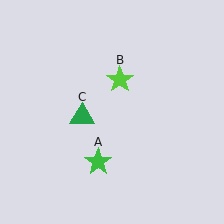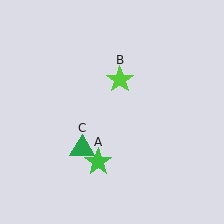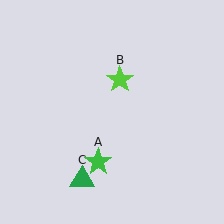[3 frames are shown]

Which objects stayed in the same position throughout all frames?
Green star (object A) and lime star (object B) remained stationary.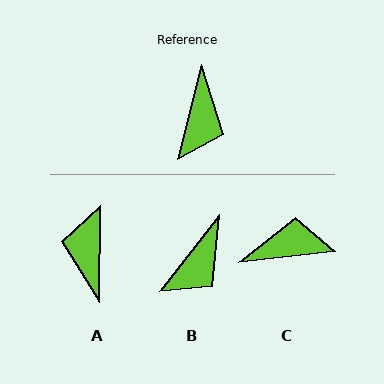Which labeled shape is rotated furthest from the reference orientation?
A, about 166 degrees away.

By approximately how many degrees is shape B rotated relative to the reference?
Approximately 23 degrees clockwise.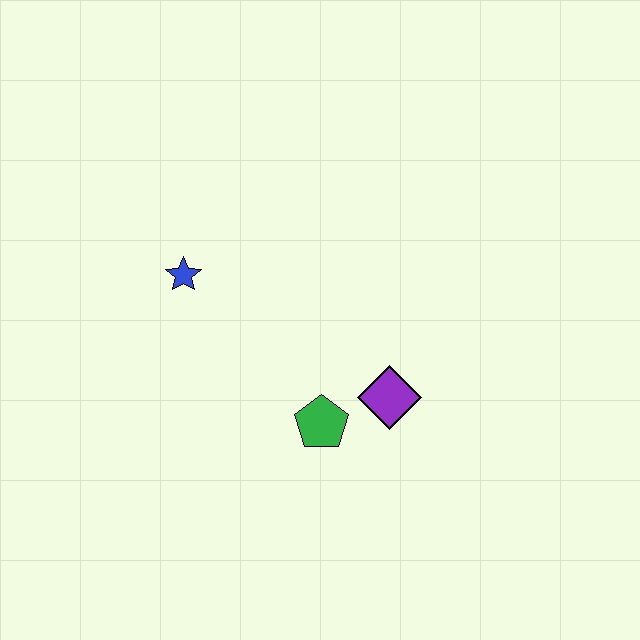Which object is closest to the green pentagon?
The purple diamond is closest to the green pentagon.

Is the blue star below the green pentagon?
No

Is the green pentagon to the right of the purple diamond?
No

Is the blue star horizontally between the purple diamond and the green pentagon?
No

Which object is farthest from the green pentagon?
The blue star is farthest from the green pentagon.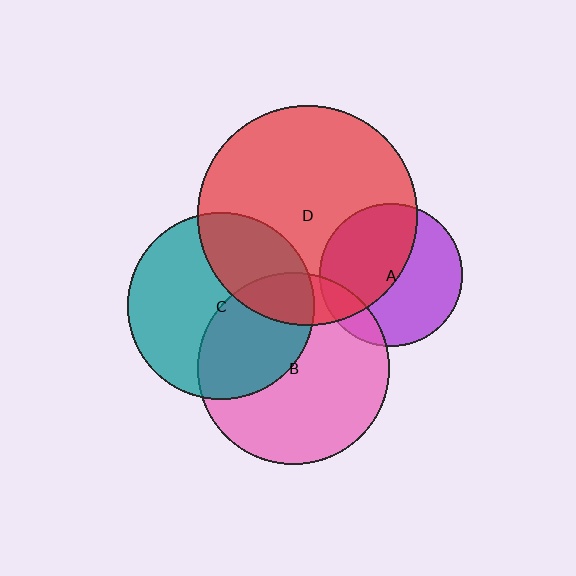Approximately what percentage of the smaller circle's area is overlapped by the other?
Approximately 40%.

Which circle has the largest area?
Circle D (red).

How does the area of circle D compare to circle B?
Approximately 1.3 times.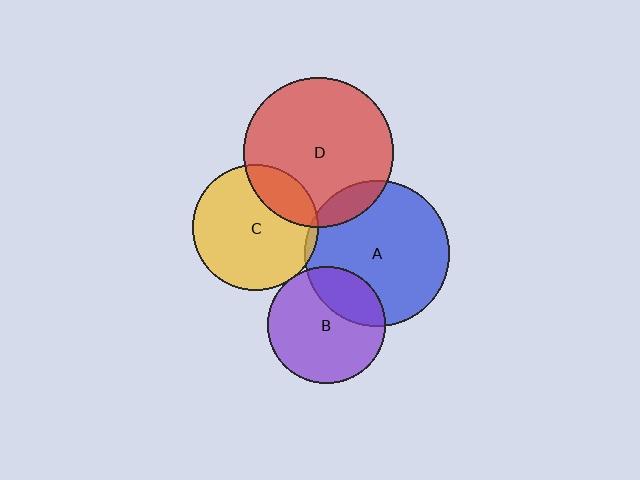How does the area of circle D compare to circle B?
Approximately 1.6 times.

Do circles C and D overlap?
Yes.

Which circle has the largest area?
Circle D (red).